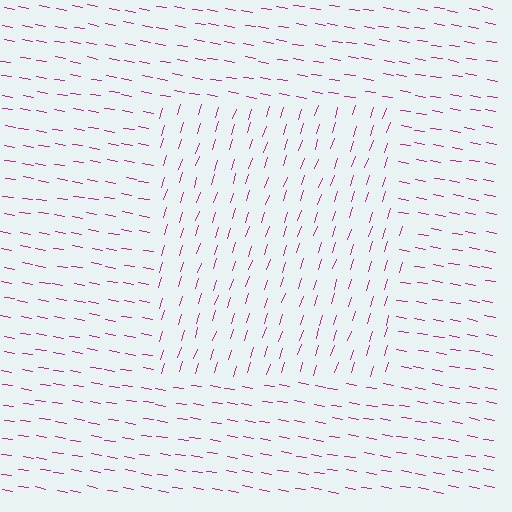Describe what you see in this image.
The image is filled with small magenta line segments. A rectangle region in the image has lines oriented differently from the surrounding lines, creating a visible texture boundary.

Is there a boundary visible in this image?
Yes, there is a texture boundary formed by a change in line orientation.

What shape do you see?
I see a rectangle.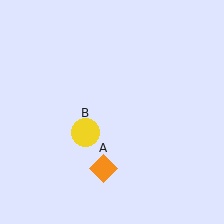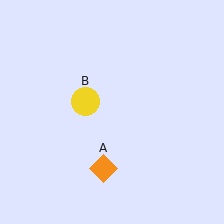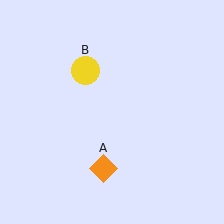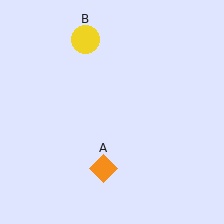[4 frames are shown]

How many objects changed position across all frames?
1 object changed position: yellow circle (object B).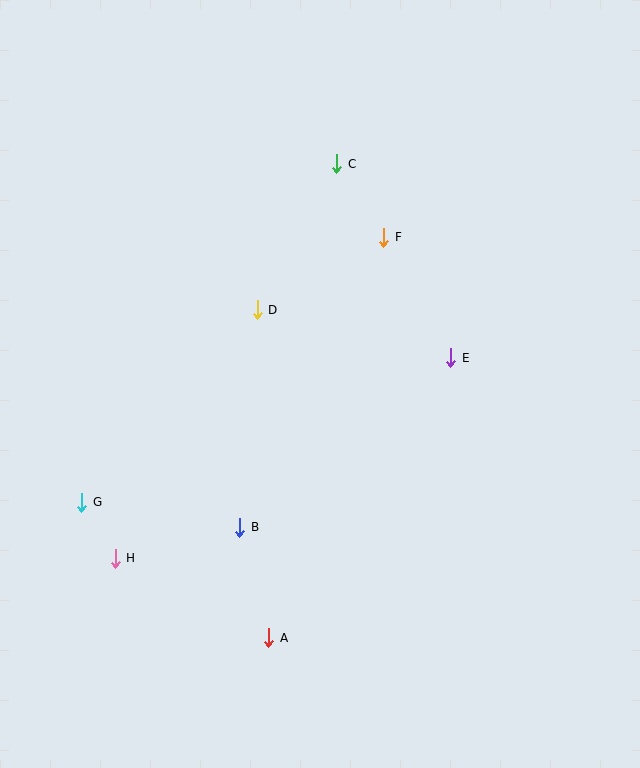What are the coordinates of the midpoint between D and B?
The midpoint between D and B is at (248, 418).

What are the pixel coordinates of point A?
Point A is at (269, 638).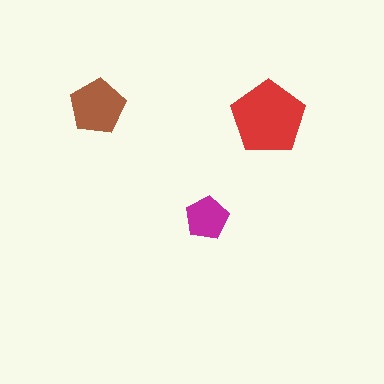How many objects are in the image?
There are 3 objects in the image.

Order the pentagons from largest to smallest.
the red one, the brown one, the magenta one.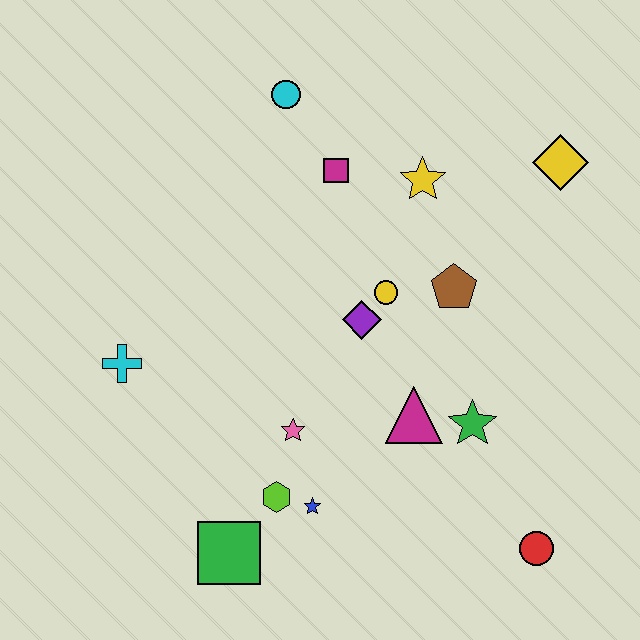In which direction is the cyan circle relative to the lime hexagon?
The cyan circle is above the lime hexagon.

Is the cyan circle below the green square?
No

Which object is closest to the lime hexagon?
The blue star is closest to the lime hexagon.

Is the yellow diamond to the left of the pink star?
No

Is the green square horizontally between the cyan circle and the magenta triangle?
No